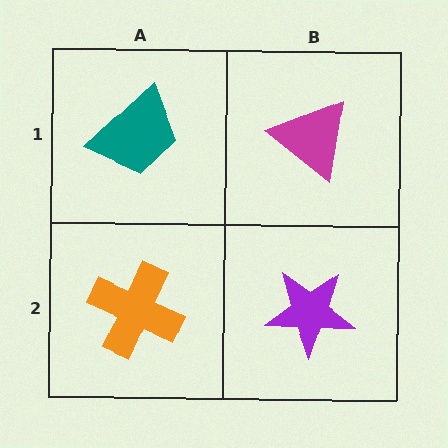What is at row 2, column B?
A purple star.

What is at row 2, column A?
An orange cross.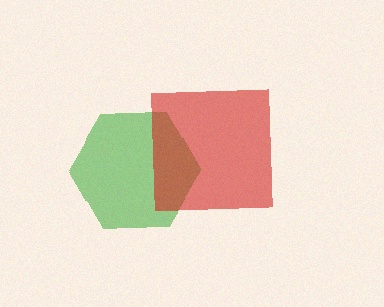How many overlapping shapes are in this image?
There are 2 overlapping shapes in the image.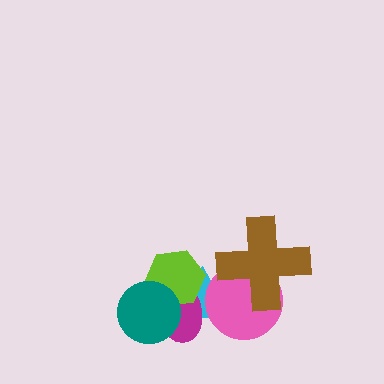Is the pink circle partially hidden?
Yes, it is partially covered by another shape.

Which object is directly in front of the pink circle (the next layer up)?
The magenta ellipse is directly in front of the pink circle.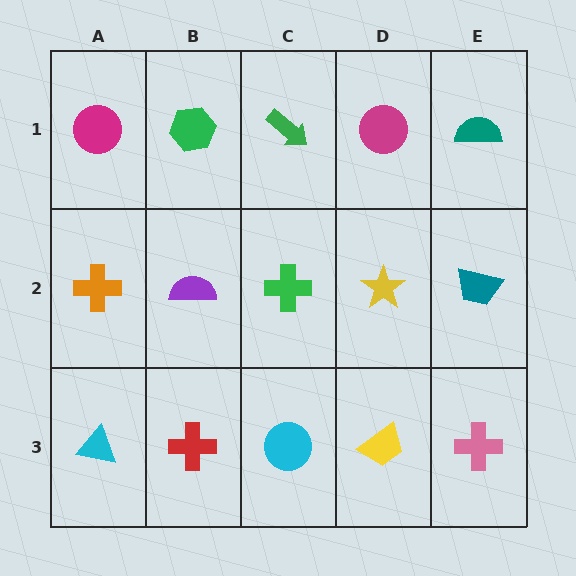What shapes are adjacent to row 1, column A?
An orange cross (row 2, column A), a green hexagon (row 1, column B).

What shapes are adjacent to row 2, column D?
A magenta circle (row 1, column D), a yellow trapezoid (row 3, column D), a green cross (row 2, column C), a teal trapezoid (row 2, column E).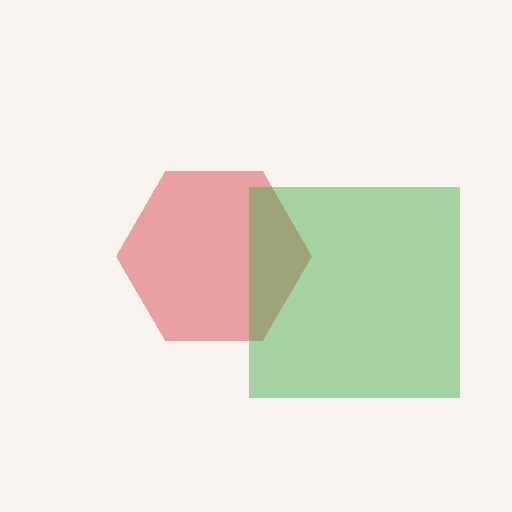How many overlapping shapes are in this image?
There are 2 overlapping shapes in the image.